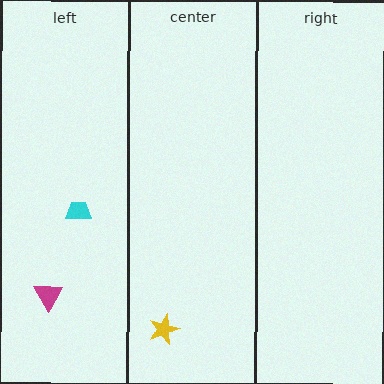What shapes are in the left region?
The cyan trapezoid, the magenta triangle.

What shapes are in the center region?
The yellow star.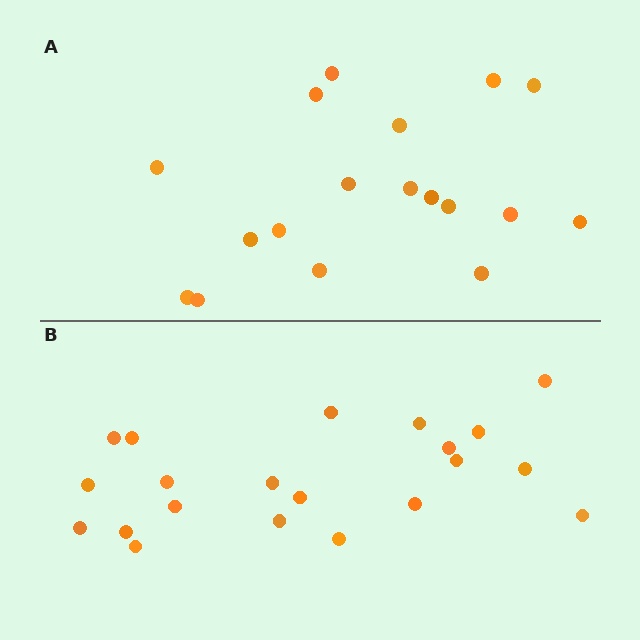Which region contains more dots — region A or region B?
Region B (the bottom region) has more dots.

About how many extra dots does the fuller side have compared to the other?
Region B has just a few more — roughly 2 or 3 more dots than region A.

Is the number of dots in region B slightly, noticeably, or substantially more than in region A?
Region B has only slightly more — the two regions are fairly close. The ratio is roughly 1.2 to 1.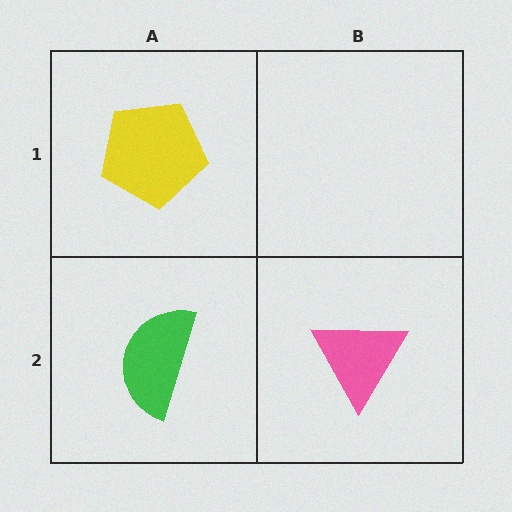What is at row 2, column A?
A green semicircle.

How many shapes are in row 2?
2 shapes.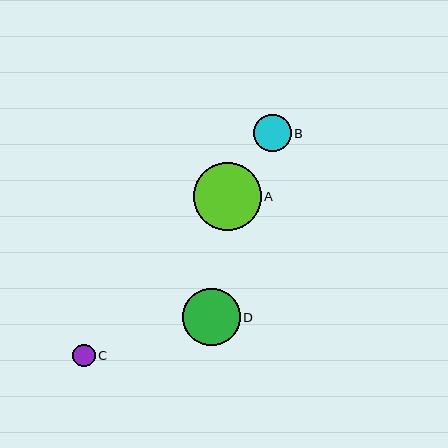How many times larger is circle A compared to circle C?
Circle A is approximately 3.0 times the size of circle C.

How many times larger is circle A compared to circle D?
Circle A is approximately 1.2 times the size of circle D.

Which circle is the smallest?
Circle C is the smallest with a size of approximately 22 pixels.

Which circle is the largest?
Circle A is the largest with a size of approximately 68 pixels.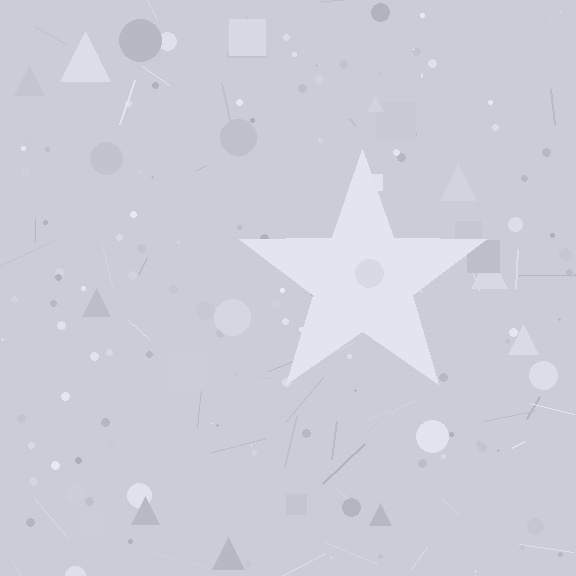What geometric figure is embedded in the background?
A star is embedded in the background.